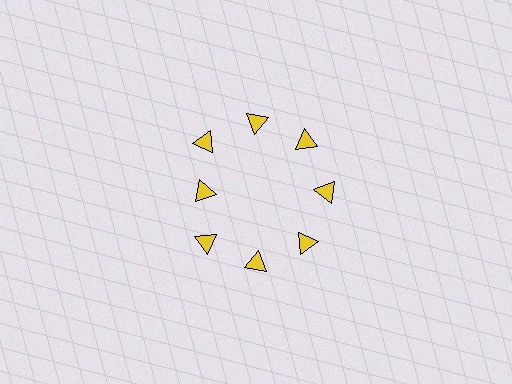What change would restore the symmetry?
The symmetry would be restored by moving it outward, back onto the ring so that all 8 triangles sit at equal angles and equal distance from the center.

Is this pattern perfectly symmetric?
No. The 8 yellow triangles are arranged in a ring, but one element near the 9 o'clock position is pulled inward toward the center, breaking the 8-fold rotational symmetry.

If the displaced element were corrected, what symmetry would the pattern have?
It would have 8-fold rotational symmetry — the pattern would map onto itself every 45 degrees.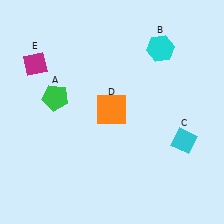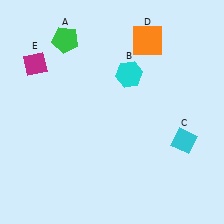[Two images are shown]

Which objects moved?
The objects that moved are: the green pentagon (A), the cyan hexagon (B), the orange square (D).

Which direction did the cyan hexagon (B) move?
The cyan hexagon (B) moved left.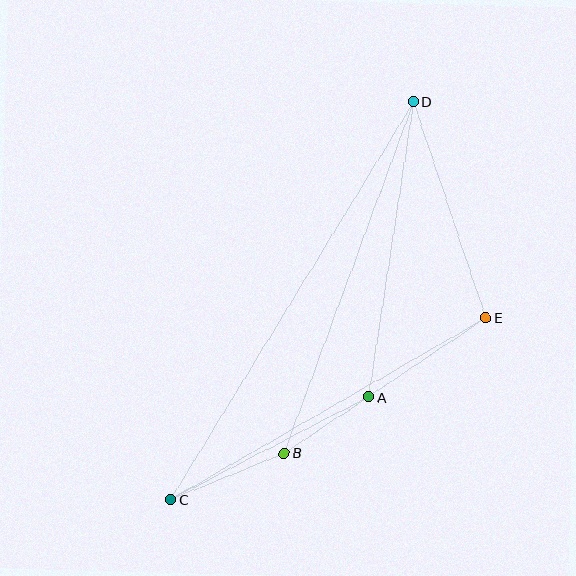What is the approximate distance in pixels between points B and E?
The distance between B and E is approximately 243 pixels.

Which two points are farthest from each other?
Points C and D are farthest from each other.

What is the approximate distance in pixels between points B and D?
The distance between B and D is approximately 374 pixels.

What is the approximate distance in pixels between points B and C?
The distance between B and C is approximately 123 pixels.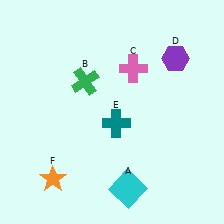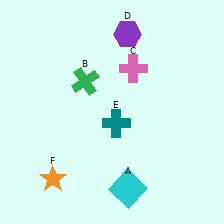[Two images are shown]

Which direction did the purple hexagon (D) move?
The purple hexagon (D) moved left.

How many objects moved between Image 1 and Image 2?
1 object moved between the two images.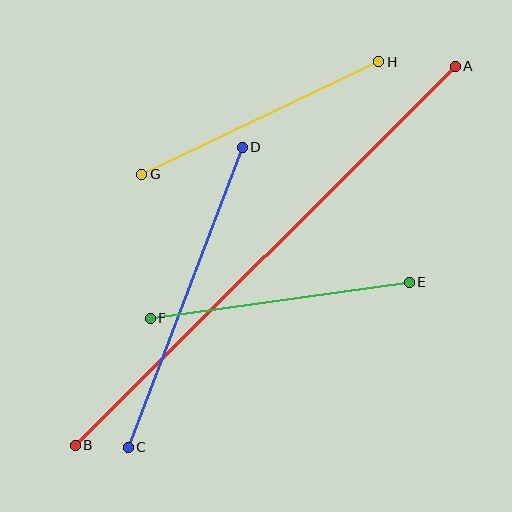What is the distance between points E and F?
The distance is approximately 262 pixels.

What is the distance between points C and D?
The distance is approximately 321 pixels.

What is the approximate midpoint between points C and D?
The midpoint is at approximately (185, 297) pixels.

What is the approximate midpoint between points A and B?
The midpoint is at approximately (265, 256) pixels.